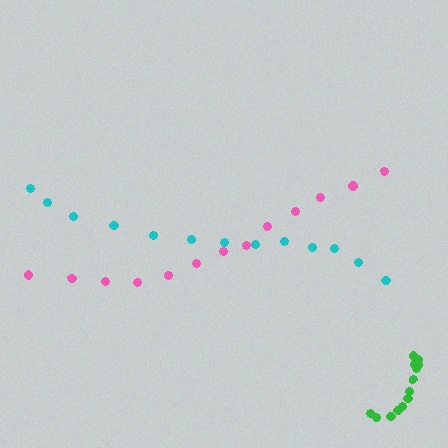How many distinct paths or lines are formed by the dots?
There are 3 distinct paths.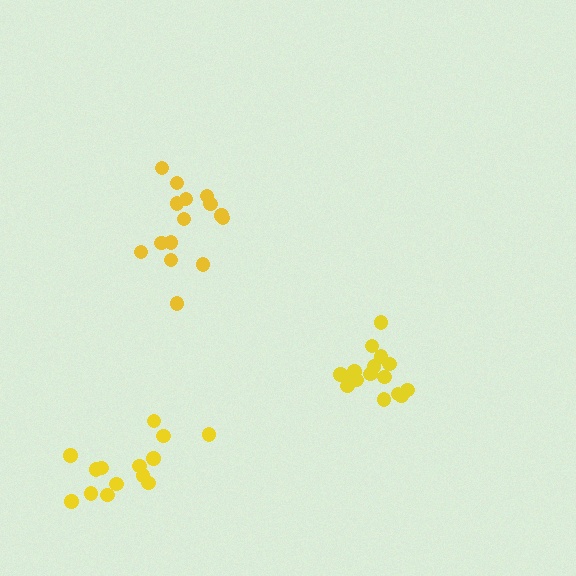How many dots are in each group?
Group 1: 16 dots, Group 2: 15 dots, Group 3: 14 dots (45 total).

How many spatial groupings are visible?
There are 3 spatial groupings.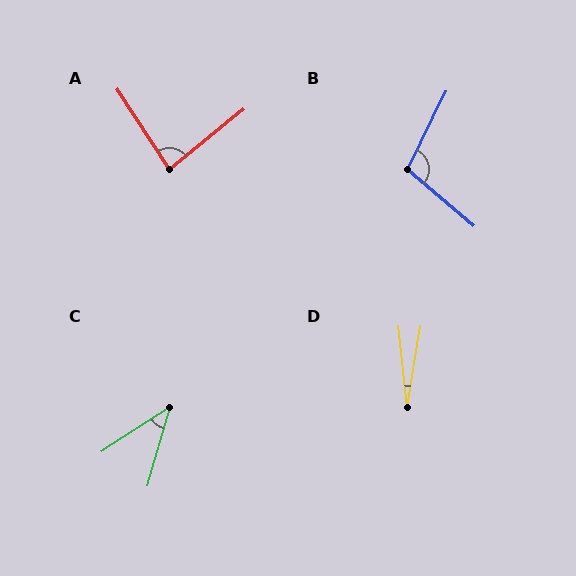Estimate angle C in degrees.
Approximately 41 degrees.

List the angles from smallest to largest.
D (15°), C (41°), A (84°), B (104°).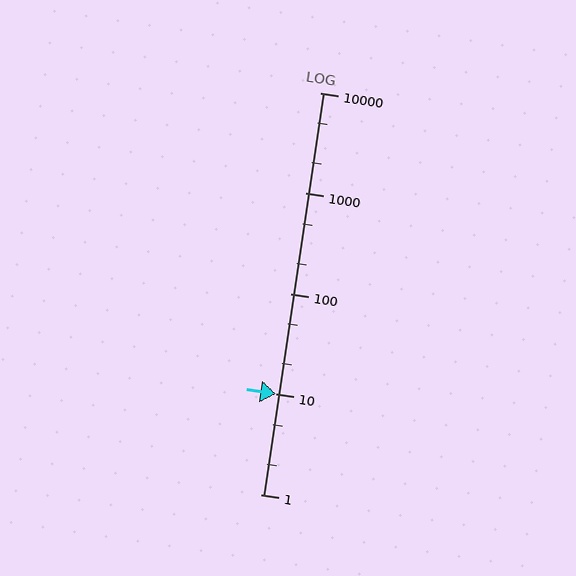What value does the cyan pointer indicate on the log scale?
The pointer indicates approximately 9.9.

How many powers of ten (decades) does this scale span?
The scale spans 4 decades, from 1 to 10000.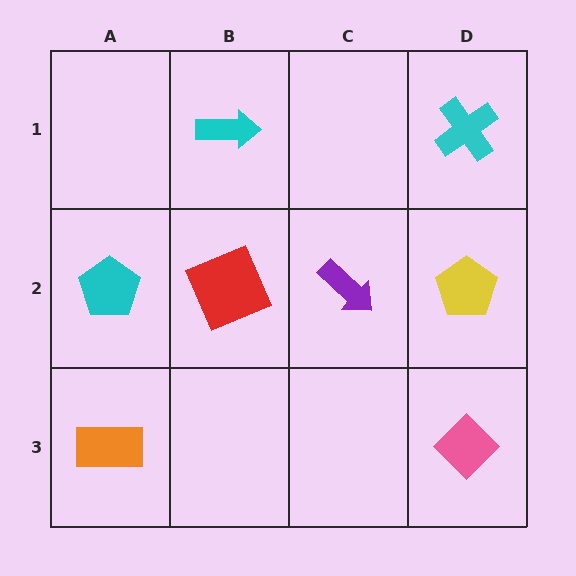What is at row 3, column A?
An orange rectangle.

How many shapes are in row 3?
2 shapes.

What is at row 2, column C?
A purple arrow.